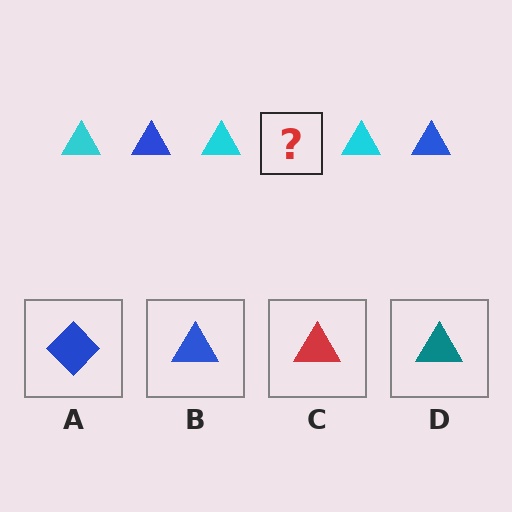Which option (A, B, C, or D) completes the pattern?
B.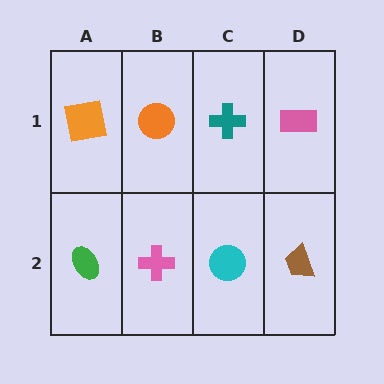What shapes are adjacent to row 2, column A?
An orange square (row 1, column A), a pink cross (row 2, column B).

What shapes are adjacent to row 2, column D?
A pink rectangle (row 1, column D), a cyan circle (row 2, column C).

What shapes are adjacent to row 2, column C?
A teal cross (row 1, column C), a pink cross (row 2, column B), a brown trapezoid (row 2, column D).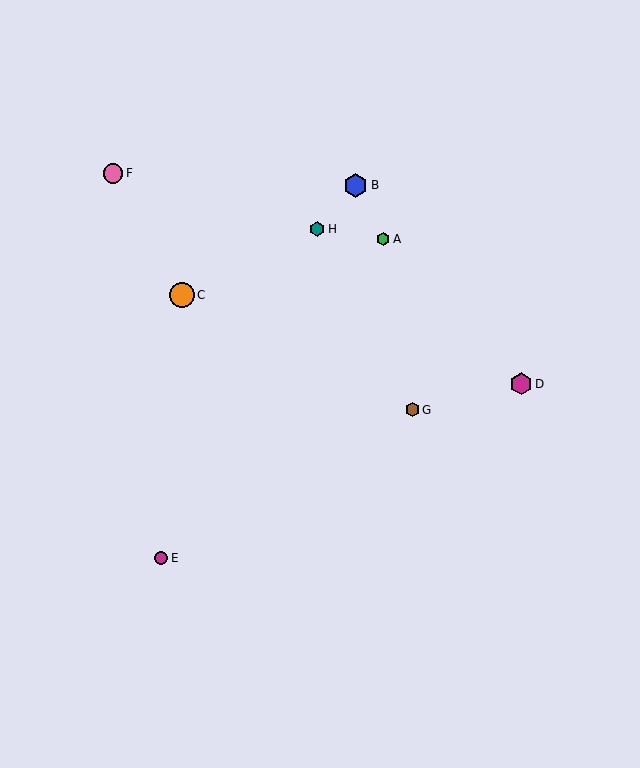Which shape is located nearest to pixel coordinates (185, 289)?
The orange circle (labeled C) at (182, 295) is nearest to that location.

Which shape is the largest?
The orange circle (labeled C) is the largest.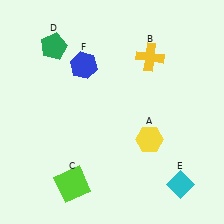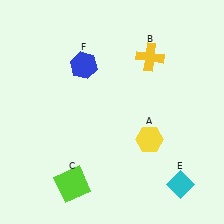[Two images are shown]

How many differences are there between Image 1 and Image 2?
There is 1 difference between the two images.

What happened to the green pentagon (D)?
The green pentagon (D) was removed in Image 2. It was in the top-left area of Image 1.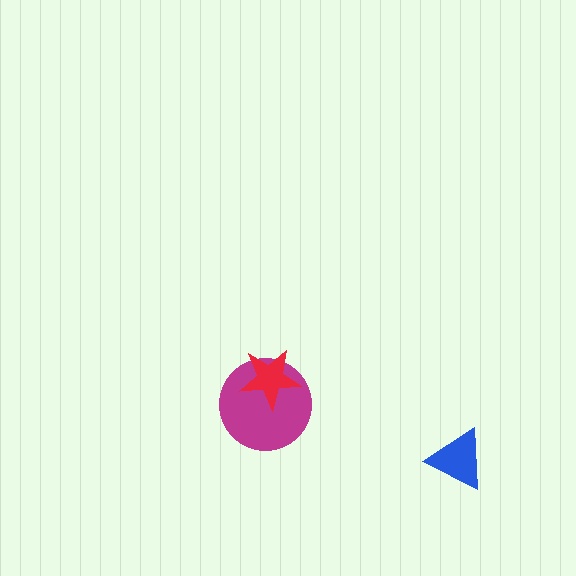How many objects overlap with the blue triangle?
0 objects overlap with the blue triangle.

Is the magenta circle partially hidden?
Yes, it is partially covered by another shape.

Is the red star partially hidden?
No, no other shape covers it.